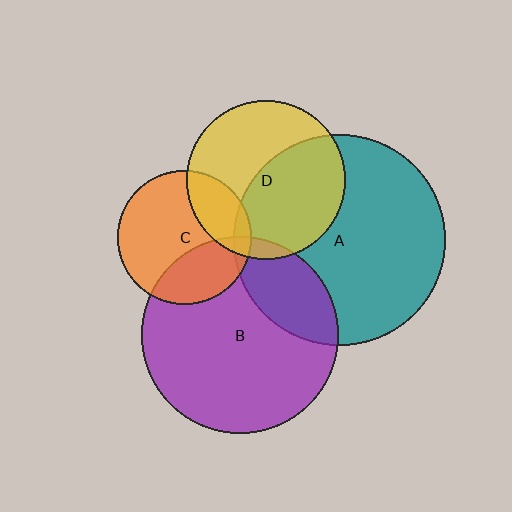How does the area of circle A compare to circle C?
Approximately 2.5 times.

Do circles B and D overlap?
Yes.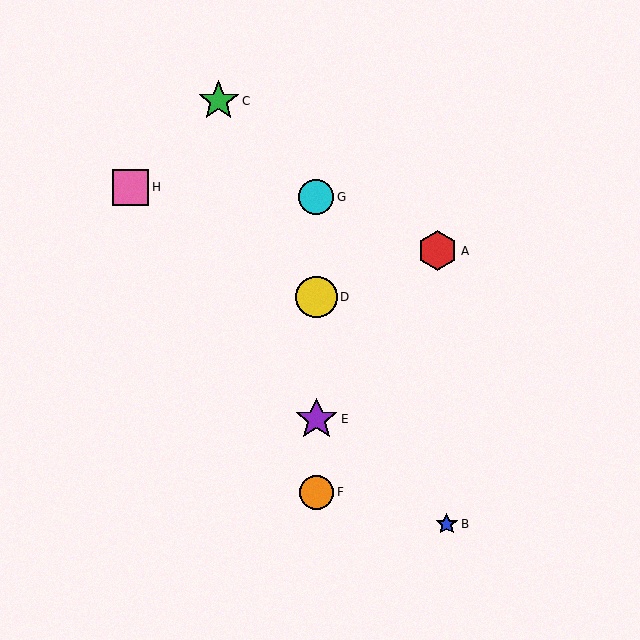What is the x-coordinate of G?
Object G is at x≈316.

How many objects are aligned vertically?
4 objects (D, E, F, G) are aligned vertically.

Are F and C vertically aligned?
No, F is at x≈316 and C is at x≈219.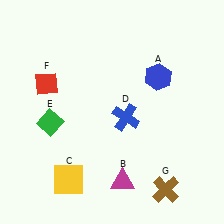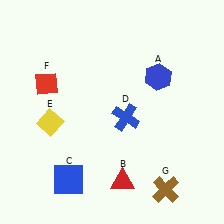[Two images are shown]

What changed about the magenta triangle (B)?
In Image 1, B is magenta. In Image 2, it changed to red.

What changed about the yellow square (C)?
In Image 1, C is yellow. In Image 2, it changed to blue.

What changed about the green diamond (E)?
In Image 1, E is green. In Image 2, it changed to yellow.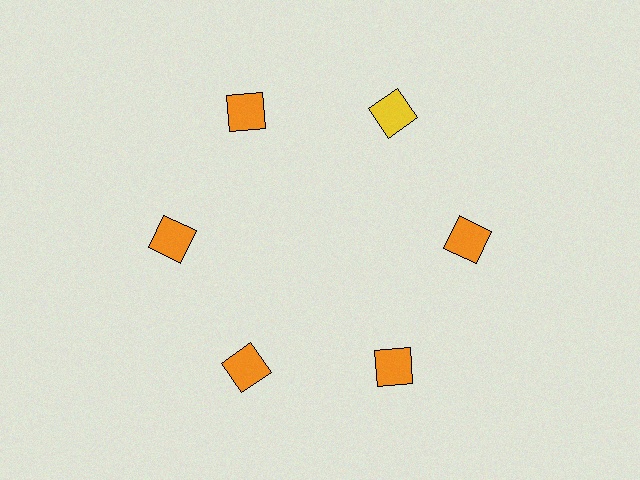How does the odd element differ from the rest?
It has a different color: yellow instead of orange.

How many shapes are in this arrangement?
There are 6 shapes arranged in a ring pattern.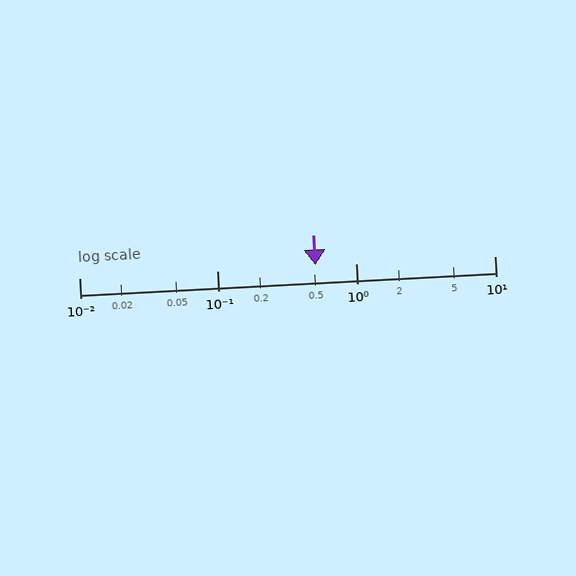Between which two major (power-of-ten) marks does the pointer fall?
The pointer is between 0.1 and 1.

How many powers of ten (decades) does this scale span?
The scale spans 3 decades, from 0.01 to 10.